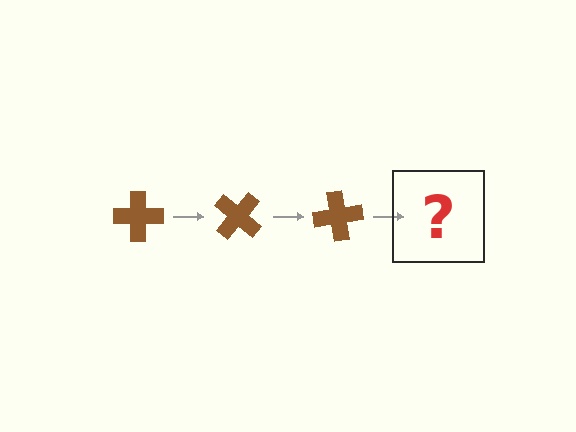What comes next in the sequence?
The next element should be a brown cross rotated 120 degrees.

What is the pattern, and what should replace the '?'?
The pattern is that the cross rotates 40 degrees each step. The '?' should be a brown cross rotated 120 degrees.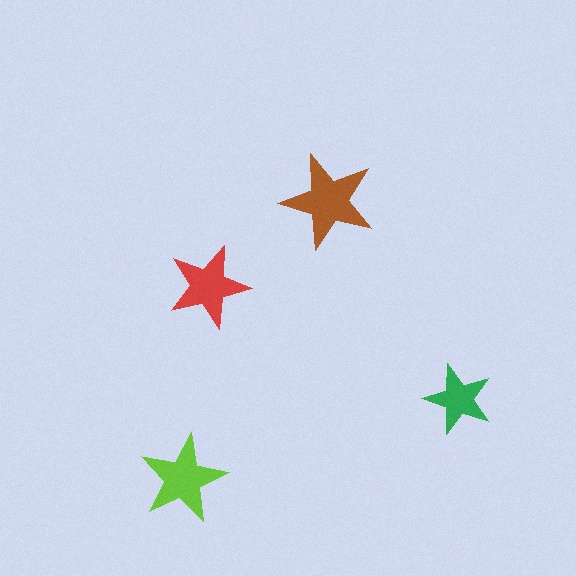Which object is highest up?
The brown star is topmost.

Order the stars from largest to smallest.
the brown one, the lime one, the red one, the green one.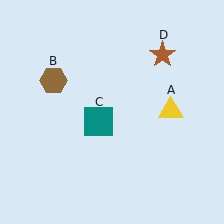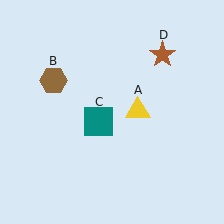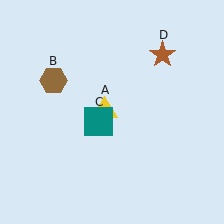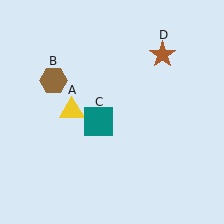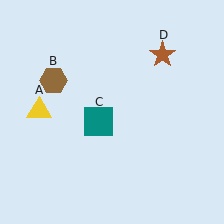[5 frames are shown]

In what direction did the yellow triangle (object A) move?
The yellow triangle (object A) moved left.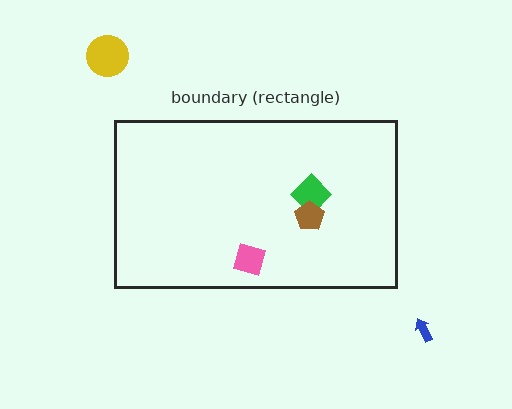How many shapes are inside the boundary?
3 inside, 2 outside.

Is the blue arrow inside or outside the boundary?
Outside.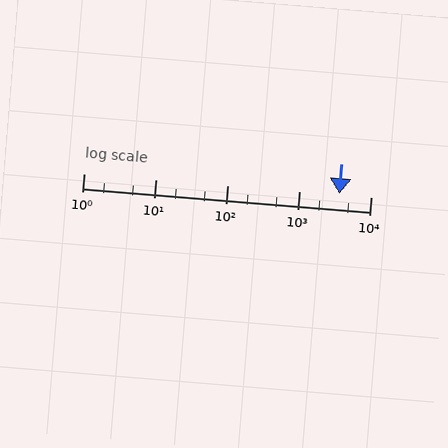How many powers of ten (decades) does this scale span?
The scale spans 4 decades, from 1 to 10000.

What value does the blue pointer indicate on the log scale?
The pointer indicates approximately 3600.